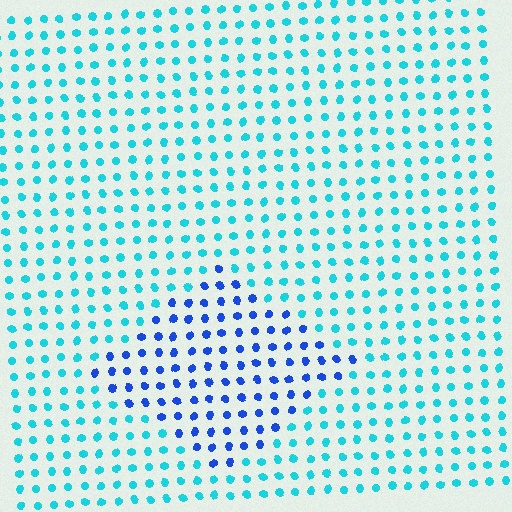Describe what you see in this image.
The image is filled with small cyan elements in a uniform arrangement. A diamond-shaped region is visible where the elements are tinted to a slightly different hue, forming a subtle color boundary.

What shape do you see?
I see a diamond.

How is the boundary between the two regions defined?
The boundary is defined purely by a slight shift in hue (about 42 degrees). Spacing, size, and orientation are identical on both sides.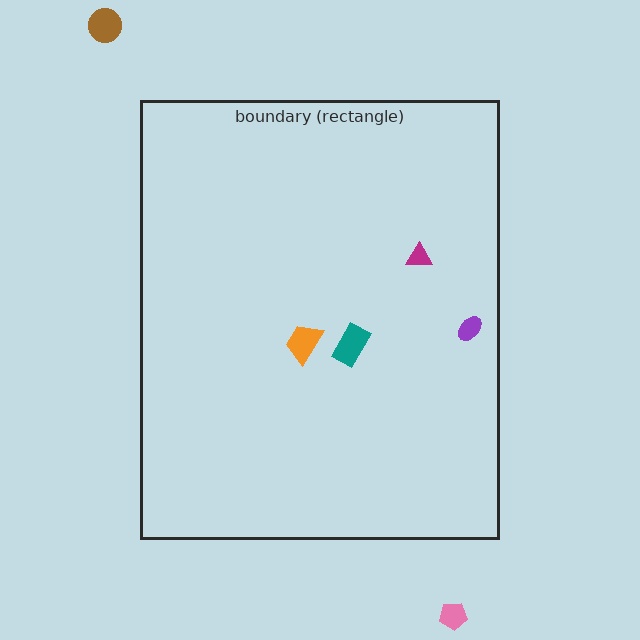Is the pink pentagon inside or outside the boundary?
Outside.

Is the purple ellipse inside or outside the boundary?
Inside.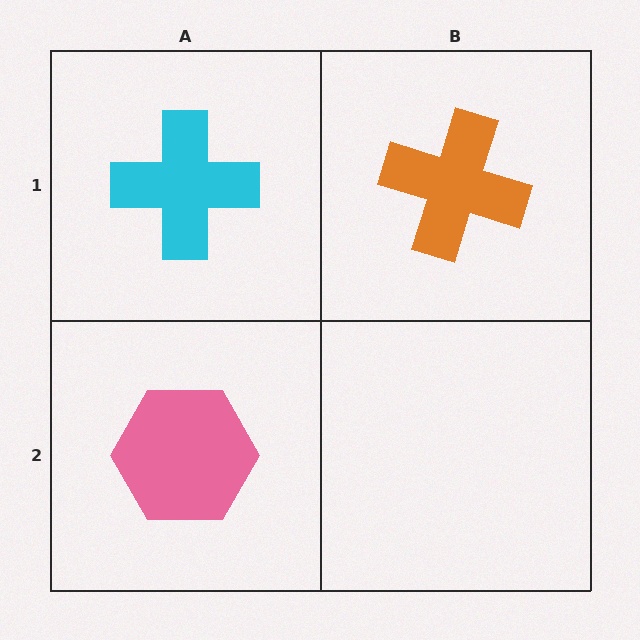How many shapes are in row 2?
1 shape.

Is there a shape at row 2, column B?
No, that cell is empty.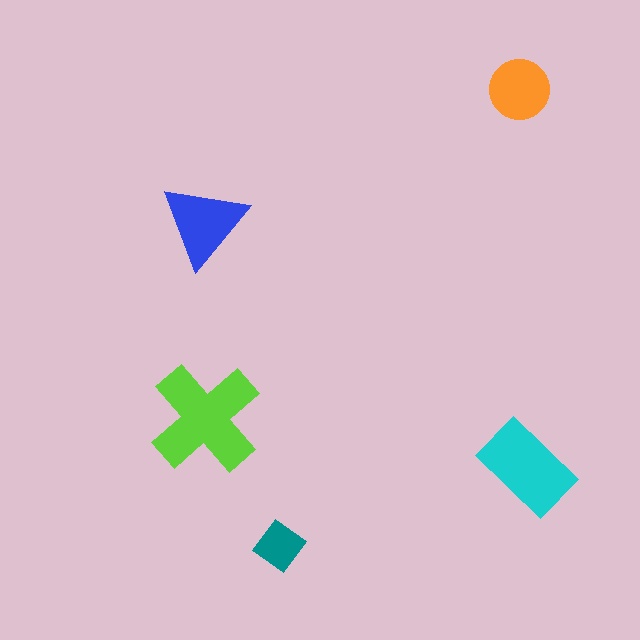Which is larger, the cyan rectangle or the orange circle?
The cyan rectangle.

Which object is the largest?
The lime cross.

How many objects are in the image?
There are 5 objects in the image.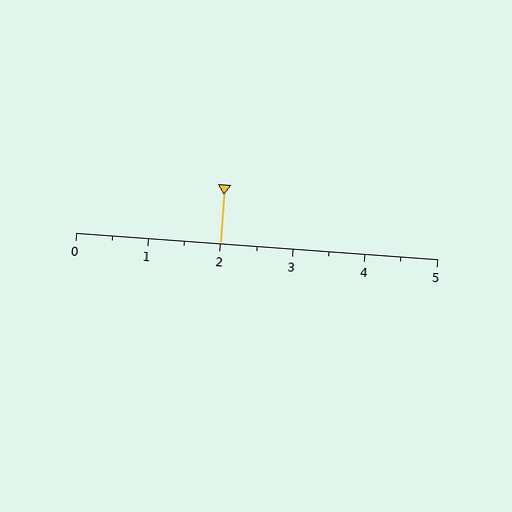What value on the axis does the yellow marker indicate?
The marker indicates approximately 2.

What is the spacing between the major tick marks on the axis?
The major ticks are spaced 1 apart.